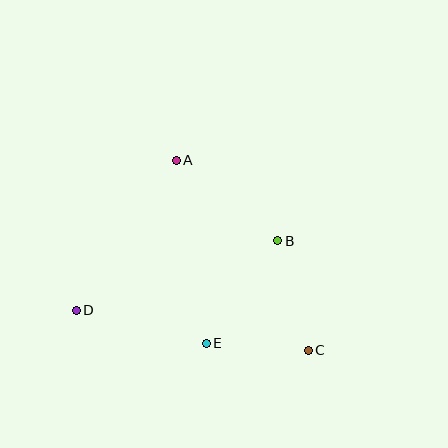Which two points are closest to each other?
Points C and E are closest to each other.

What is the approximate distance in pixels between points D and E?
The distance between D and E is approximately 134 pixels.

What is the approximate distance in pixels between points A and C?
The distance between A and C is approximately 232 pixels.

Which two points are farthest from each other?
Points C and D are farthest from each other.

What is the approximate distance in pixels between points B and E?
The distance between B and E is approximately 125 pixels.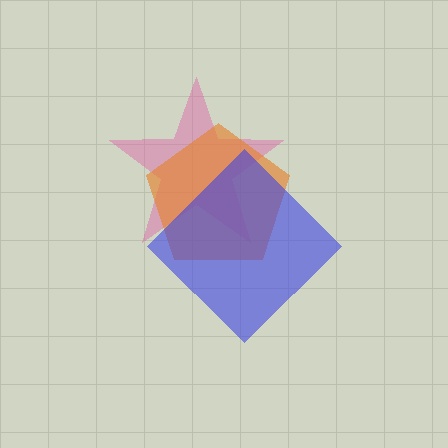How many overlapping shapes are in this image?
There are 3 overlapping shapes in the image.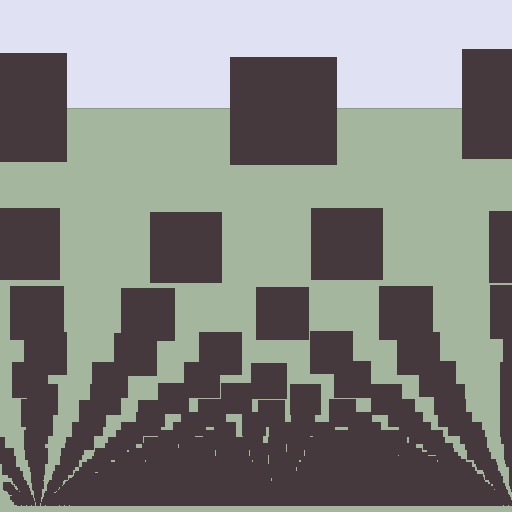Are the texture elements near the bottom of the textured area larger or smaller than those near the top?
Smaller. The gradient is inverted — elements near the bottom are smaller and denser.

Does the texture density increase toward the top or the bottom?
Density increases toward the bottom.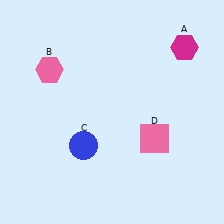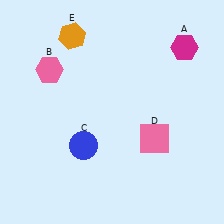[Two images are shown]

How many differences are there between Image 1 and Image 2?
There is 1 difference between the two images.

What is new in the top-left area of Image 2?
An orange hexagon (E) was added in the top-left area of Image 2.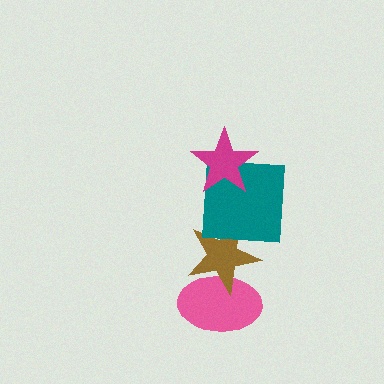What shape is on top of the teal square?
The magenta star is on top of the teal square.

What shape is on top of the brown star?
The teal square is on top of the brown star.